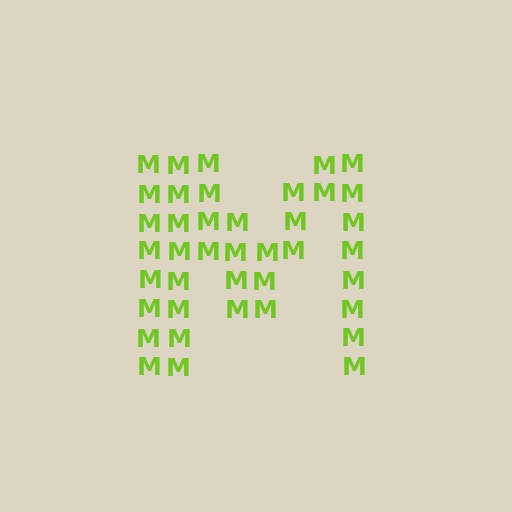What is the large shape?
The large shape is the letter M.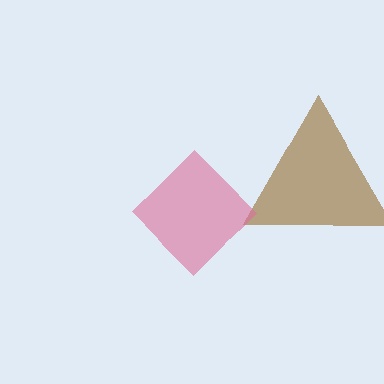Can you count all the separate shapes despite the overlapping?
Yes, there are 2 separate shapes.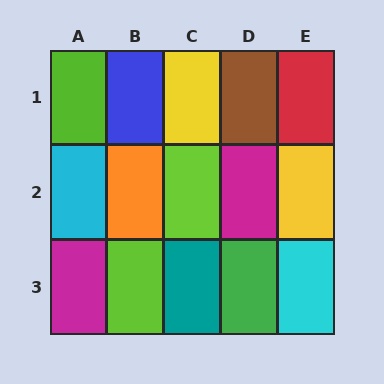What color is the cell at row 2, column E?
Yellow.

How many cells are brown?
1 cell is brown.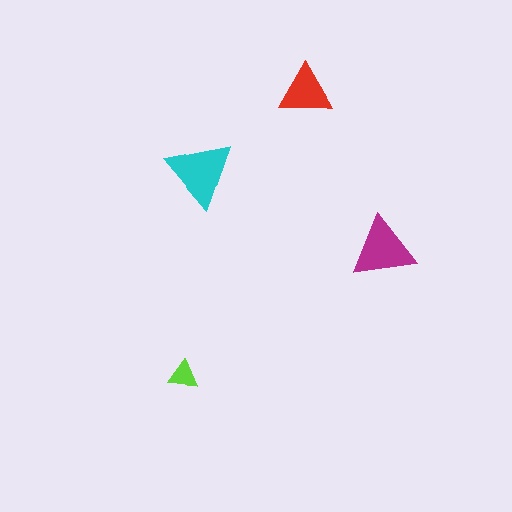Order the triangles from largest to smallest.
the cyan one, the magenta one, the red one, the lime one.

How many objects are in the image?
There are 4 objects in the image.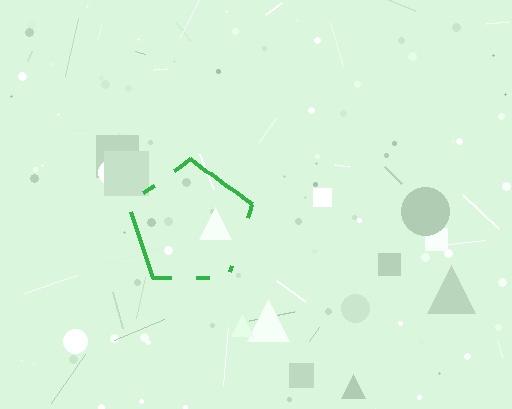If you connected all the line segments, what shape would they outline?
They would outline a pentagon.